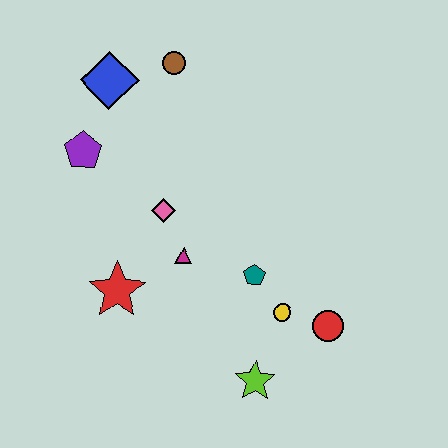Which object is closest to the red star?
The magenta triangle is closest to the red star.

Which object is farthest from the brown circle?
The lime star is farthest from the brown circle.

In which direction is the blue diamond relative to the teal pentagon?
The blue diamond is above the teal pentagon.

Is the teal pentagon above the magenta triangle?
No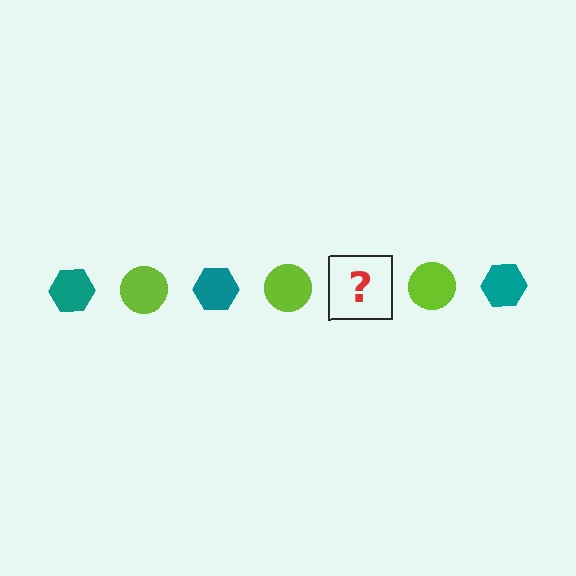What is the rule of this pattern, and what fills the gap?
The rule is that the pattern alternates between teal hexagon and lime circle. The gap should be filled with a teal hexagon.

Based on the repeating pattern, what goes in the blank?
The blank should be a teal hexagon.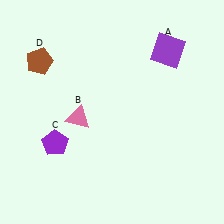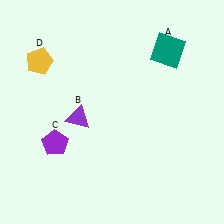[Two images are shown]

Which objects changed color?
A changed from purple to teal. B changed from pink to purple. D changed from brown to yellow.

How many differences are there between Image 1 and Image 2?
There are 3 differences between the two images.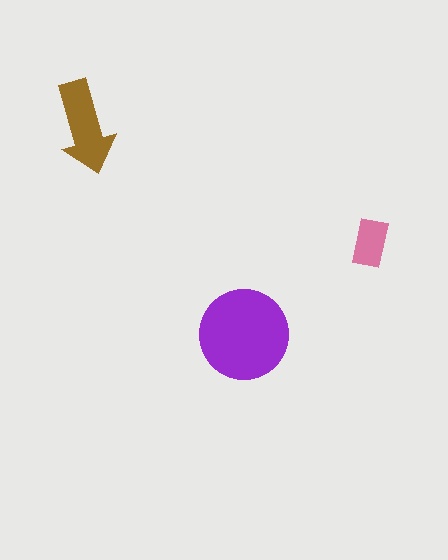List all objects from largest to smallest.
The purple circle, the brown arrow, the pink rectangle.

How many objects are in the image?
There are 3 objects in the image.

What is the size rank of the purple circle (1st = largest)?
1st.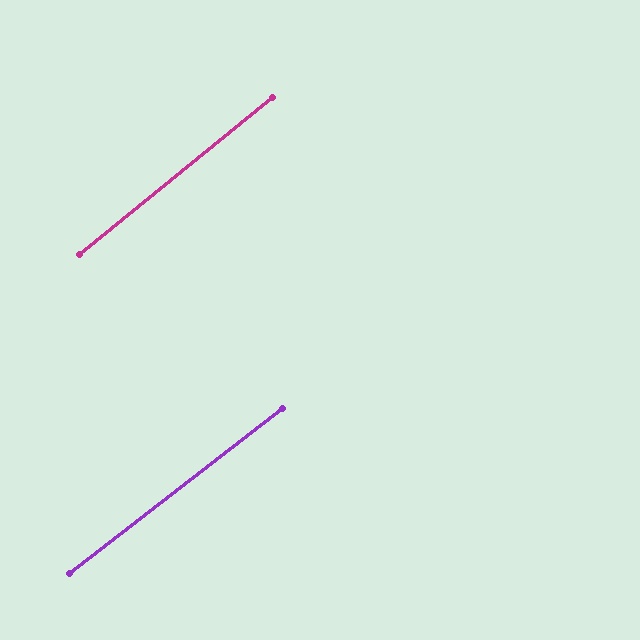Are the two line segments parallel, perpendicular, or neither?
Parallel — their directions differ by only 1.5°.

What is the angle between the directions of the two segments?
Approximately 1 degree.